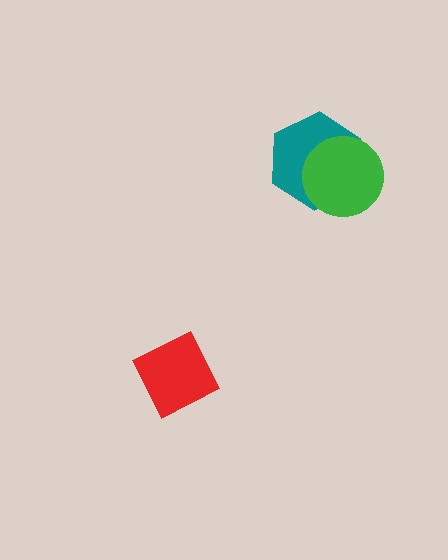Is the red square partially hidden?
No, no other shape covers it.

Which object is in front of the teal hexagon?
The green circle is in front of the teal hexagon.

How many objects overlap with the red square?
0 objects overlap with the red square.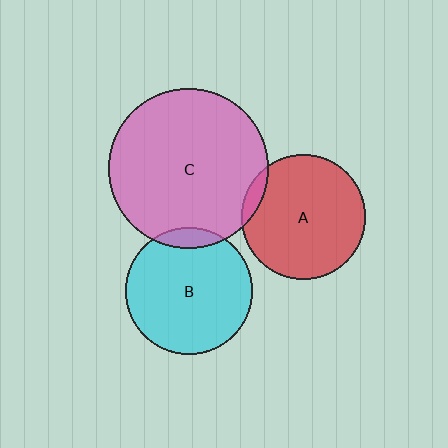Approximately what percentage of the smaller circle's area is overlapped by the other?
Approximately 5%.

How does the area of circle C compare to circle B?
Approximately 1.6 times.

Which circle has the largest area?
Circle C (pink).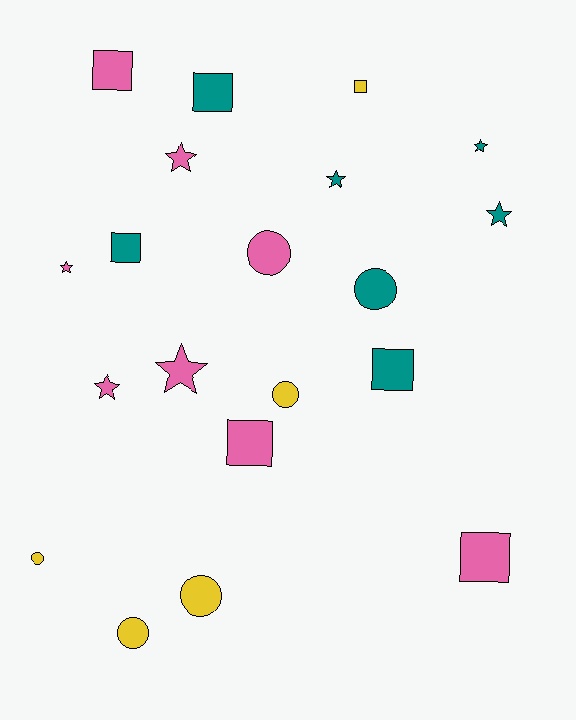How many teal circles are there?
There is 1 teal circle.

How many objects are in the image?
There are 20 objects.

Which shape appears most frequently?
Star, with 7 objects.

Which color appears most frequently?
Pink, with 8 objects.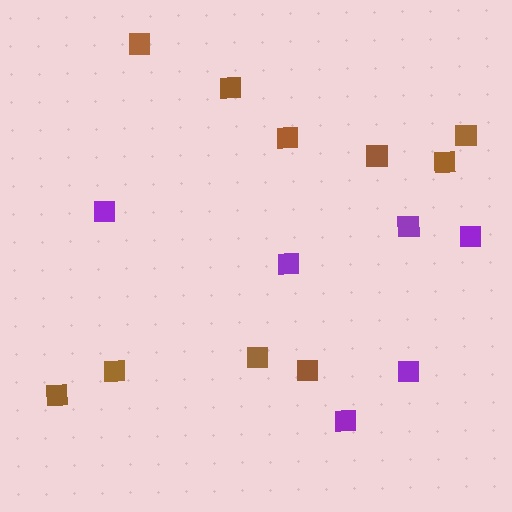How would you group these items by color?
There are 2 groups: one group of purple squares (6) and one group of brown squares (10).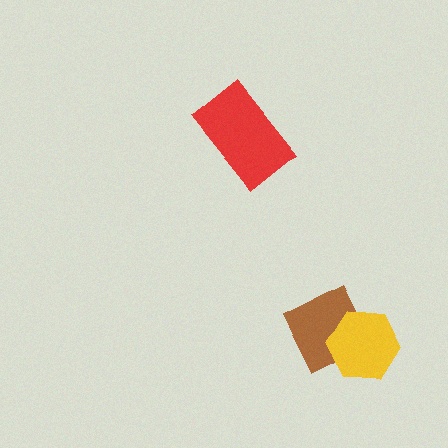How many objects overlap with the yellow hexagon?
1 object overlaps with the yellow hexagon.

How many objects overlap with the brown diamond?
1 object overlaps with the brown diamond.